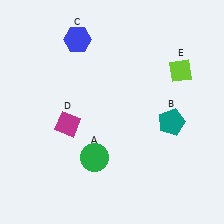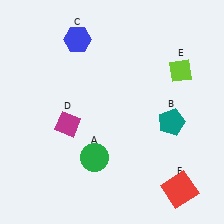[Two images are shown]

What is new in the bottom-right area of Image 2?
A red square (F) was added in the bottom-right area of Image 2.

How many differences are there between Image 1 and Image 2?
There is 1 difference between the two images.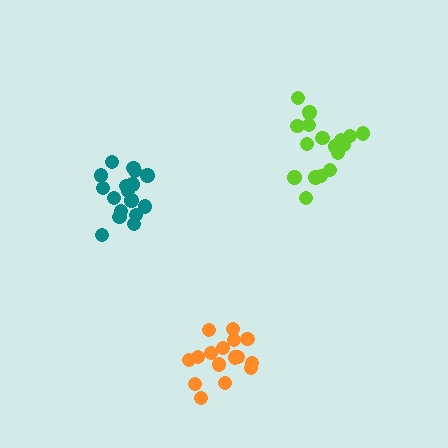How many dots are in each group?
Group 1: 16 dots, Group 2: 17 dots, Group 3: 17 dots (50 total).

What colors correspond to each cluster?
The clusters are colored: orange, teal, lime.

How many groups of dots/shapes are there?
There are 3 groups.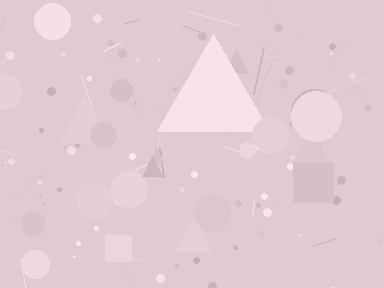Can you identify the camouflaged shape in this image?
The camouflaged shape is a triangle.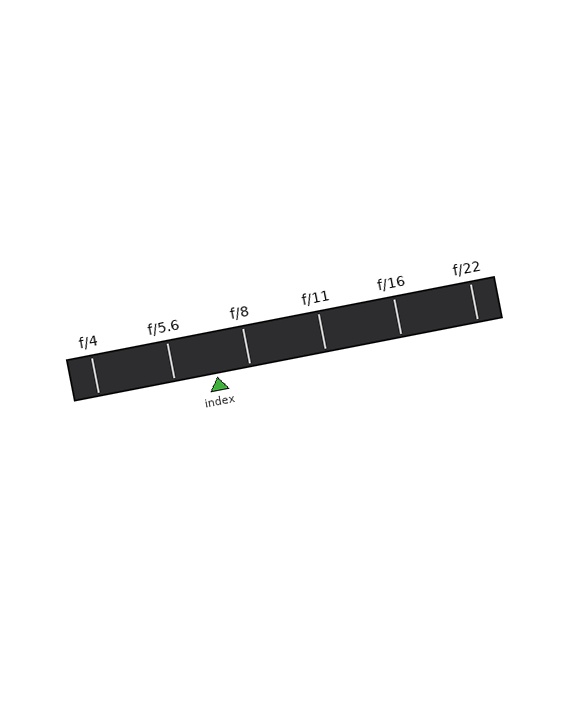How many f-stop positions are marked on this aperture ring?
There are 6 f-stop positions marked.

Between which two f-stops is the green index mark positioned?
The index mark is between f/5.6 and f/8.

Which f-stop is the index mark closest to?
The index mark is closest to f/8.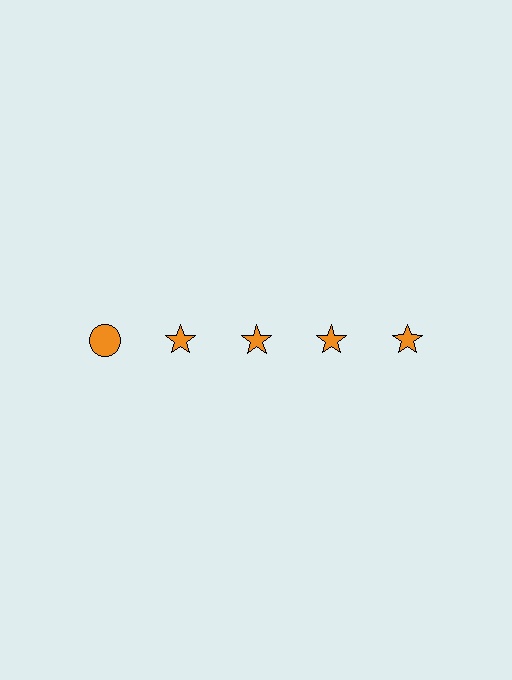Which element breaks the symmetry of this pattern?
The orange circle in the top row, leftmost column breaks the symmetry. All other shapes are orange stars.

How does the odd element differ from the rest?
It has a different shape: circle instead of star.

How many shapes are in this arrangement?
There are 5 shapes arranged in a grid pattern.